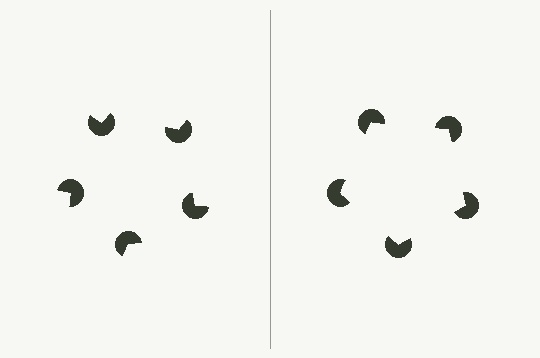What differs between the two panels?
The pac-man discs are positioned identically on both sides; only the wedge orientations differ. On the right they align to a pentagon; on the left they are misaligned.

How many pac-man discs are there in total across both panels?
10 — 5 on each side.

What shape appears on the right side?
An illusory pentagon.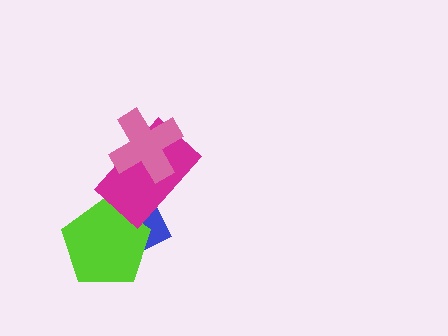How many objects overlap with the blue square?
2 objects overlap with the blue square.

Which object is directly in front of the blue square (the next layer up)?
The lime pentagon is directly in front of the blue square.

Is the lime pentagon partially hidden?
Yes, it is partially covered by another shape.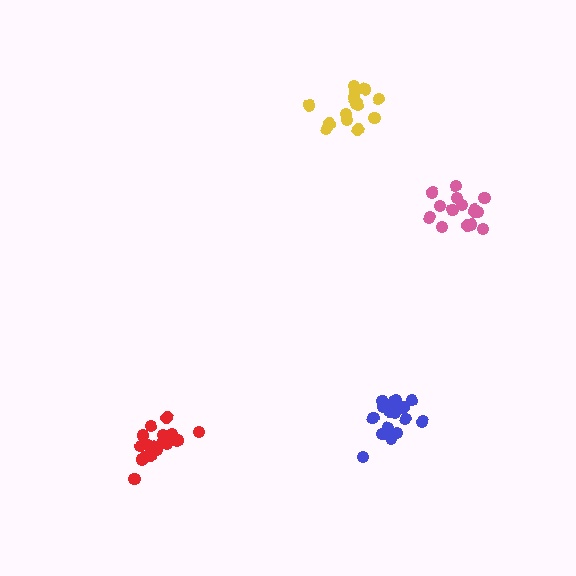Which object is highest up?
The yellow cluster is topmost.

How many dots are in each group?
Group 1: 15 dots, Group 2: 20 dots, Group 3: 14 dots, Group 4: 18 dots (67 total).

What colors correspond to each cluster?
The clusters are colored: pink, red, yellow, blue.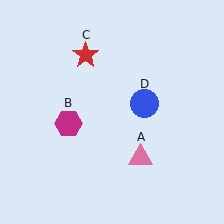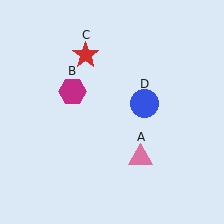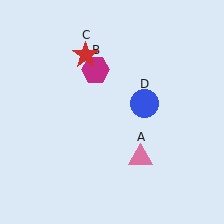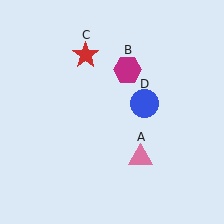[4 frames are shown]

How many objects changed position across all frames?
1 object changed position: magenta hexagon (object B).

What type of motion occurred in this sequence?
The magenta hexagon (object B) rotated clockwise around the center of the scene.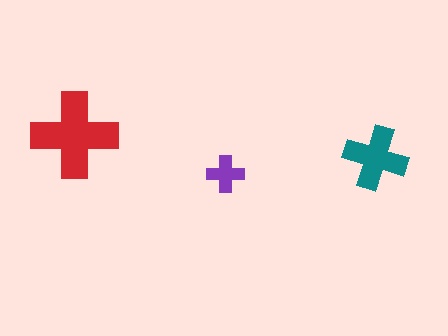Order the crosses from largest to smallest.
the red one, the teal one, the purple one.